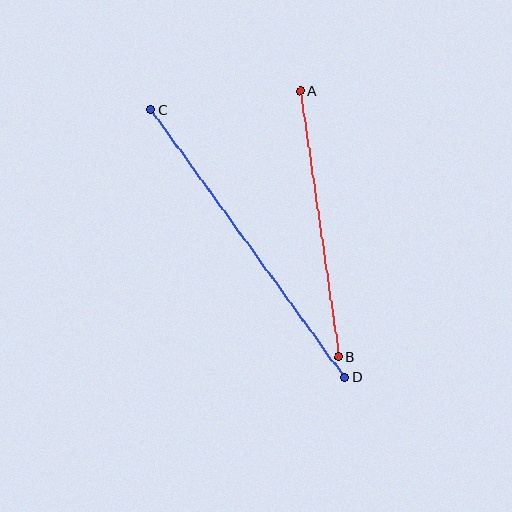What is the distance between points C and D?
The distance is approximately 330 pixels.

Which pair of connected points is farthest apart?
Points C and D are farthest apart.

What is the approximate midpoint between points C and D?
The midpoint is at approximately (248, 244) pixels.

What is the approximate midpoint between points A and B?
The midpoint is at approximately (319, 224) pixels.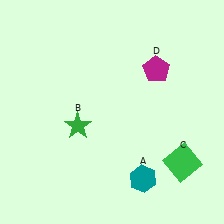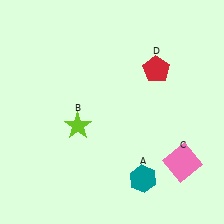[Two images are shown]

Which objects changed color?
B changed from green to lime. C changed from green to pink. D changed from magenta to red.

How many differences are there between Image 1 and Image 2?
There are 3 differences between the two images.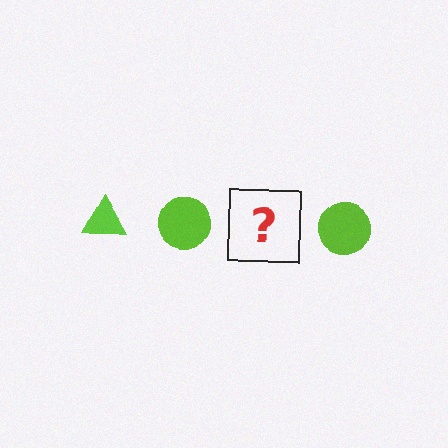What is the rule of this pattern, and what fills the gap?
The rule is that the pattern cycles through triangle, circle shapes in lime. The gap should be filled with a lime triangle.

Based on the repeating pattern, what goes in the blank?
The blank should be a lime triangle.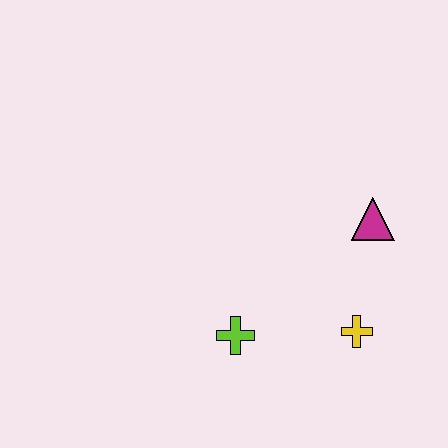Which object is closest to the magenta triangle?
The yellow cross is closest to the magenta triangle.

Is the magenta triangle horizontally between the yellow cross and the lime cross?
No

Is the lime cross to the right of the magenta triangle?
No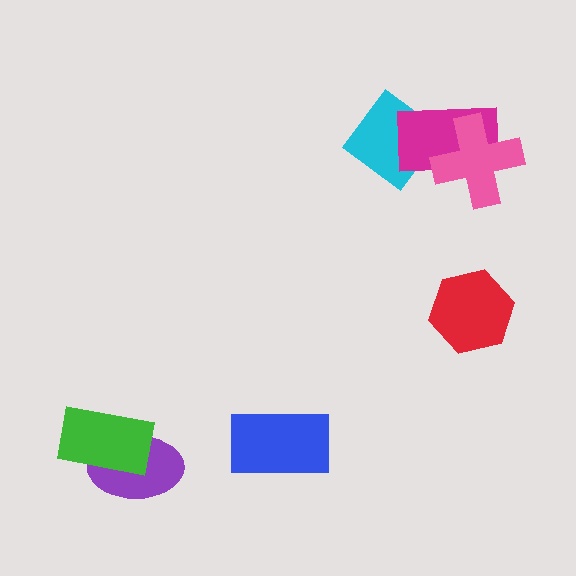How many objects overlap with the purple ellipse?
1 object overlaps with the purple ellipse.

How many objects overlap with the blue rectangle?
0 objects overlap with the blue rectangle.